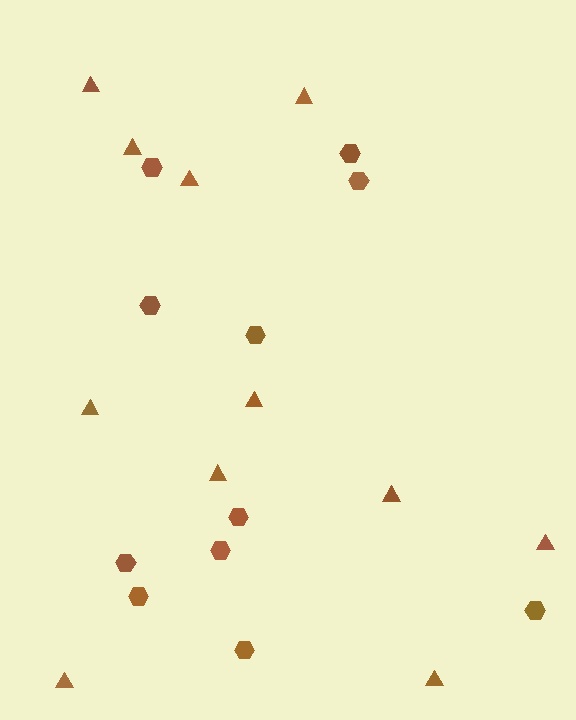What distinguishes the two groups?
There are 2 groups: one group of hexagons (11) and one group of triangles (11).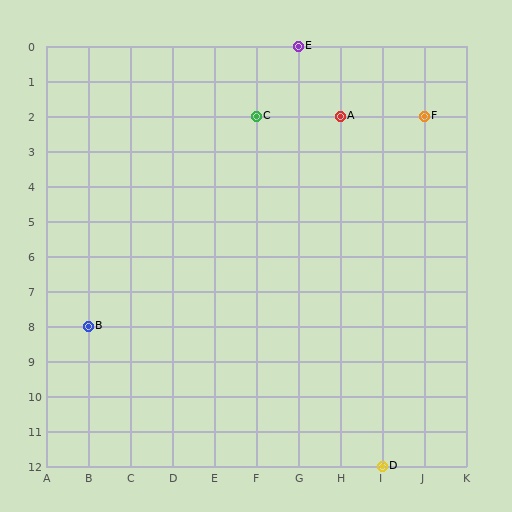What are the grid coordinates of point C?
Point C is at grid coordinates (F, 2).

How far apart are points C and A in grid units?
Points C and A are 2 columns apart.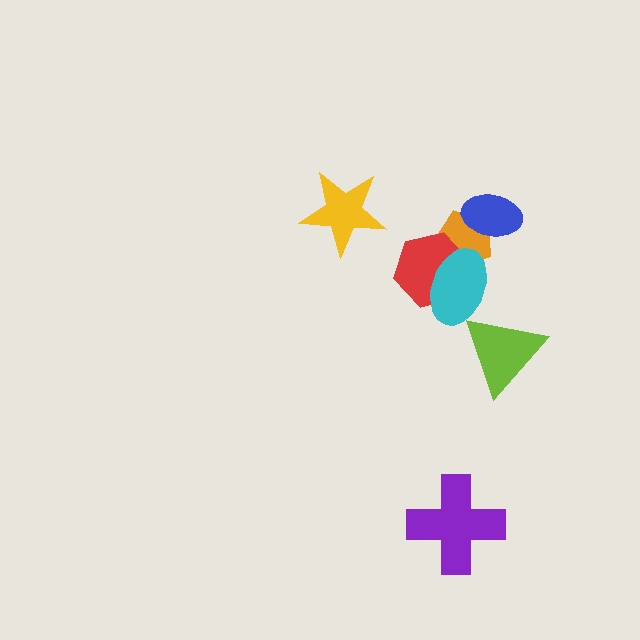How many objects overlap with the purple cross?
0 objects overlap with the purple cross.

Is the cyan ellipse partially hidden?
Yes, it is partially covered by another shape.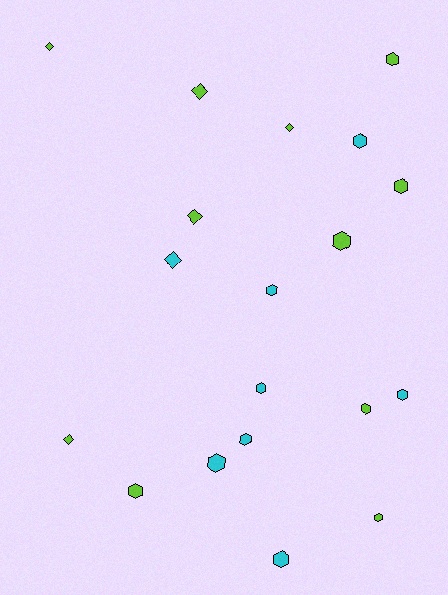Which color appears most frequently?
Lime, with 11 objects.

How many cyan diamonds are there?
There is 1 cyan diamond.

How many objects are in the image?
There are 19 objects.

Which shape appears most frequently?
Hexagon, with 13 objects.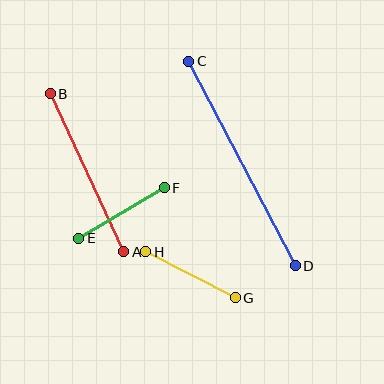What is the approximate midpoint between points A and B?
The midpoint is at approximately (87, 173) pixels.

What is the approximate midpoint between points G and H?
The midpoint is at approximately (191, 275) pixels.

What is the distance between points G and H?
The distance is approximately 100 pixels.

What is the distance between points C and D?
The distance is approximately 231 pixels.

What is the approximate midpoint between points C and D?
The midpoint is at approximately (242, 163) pixels.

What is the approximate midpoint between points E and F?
The midpoint is at approximately (121, 213) pixels.